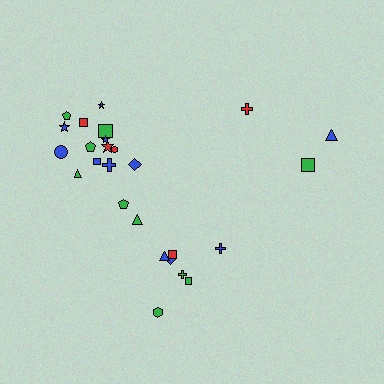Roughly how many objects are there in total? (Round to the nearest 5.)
Roughly 25 objects in total.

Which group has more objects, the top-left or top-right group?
The top-left group.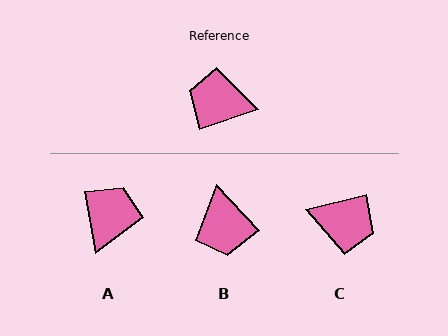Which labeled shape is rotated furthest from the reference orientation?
C, about 176 degrees away.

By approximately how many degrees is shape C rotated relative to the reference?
Approximately 176 degrees counter-clockwise.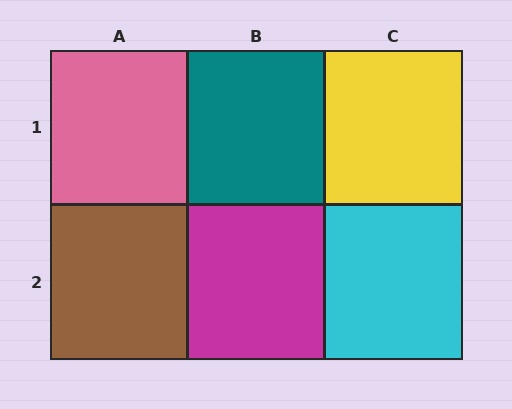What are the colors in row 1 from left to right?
Pink, teal, yellow.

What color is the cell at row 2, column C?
Cyan.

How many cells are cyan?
1 cell is cyan.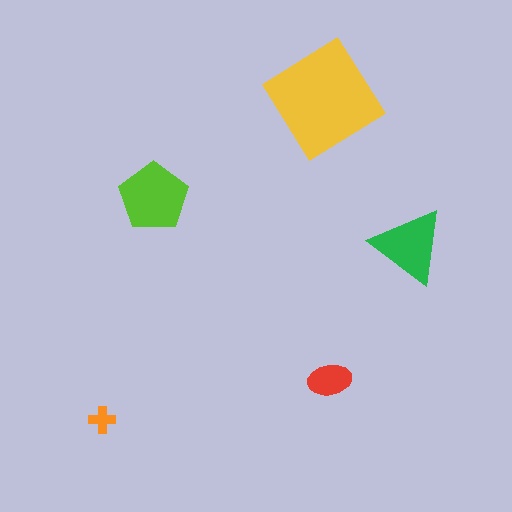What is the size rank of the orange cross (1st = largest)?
5th.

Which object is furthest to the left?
The orange cross is leftmost.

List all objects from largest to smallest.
The yellow diamond, the lime pentagon, the green triangle, the red ellipse, the orange cross.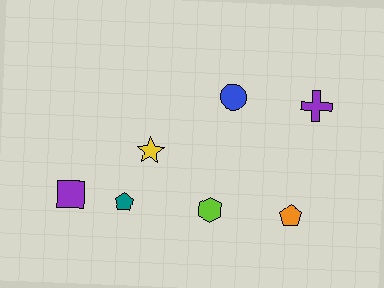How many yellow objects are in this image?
There is 1 yellow object.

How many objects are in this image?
There are 7 objects.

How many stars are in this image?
There is 1 star.